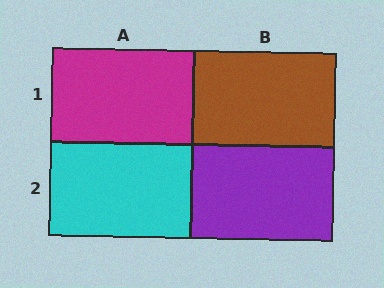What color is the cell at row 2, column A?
Cyan.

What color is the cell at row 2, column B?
Purple.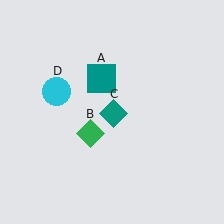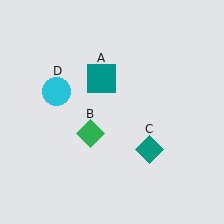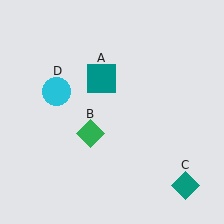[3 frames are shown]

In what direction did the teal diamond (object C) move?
The teal diamond (object C) moved down and to the right.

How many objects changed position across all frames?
1 object changed position: teal diamond (object C).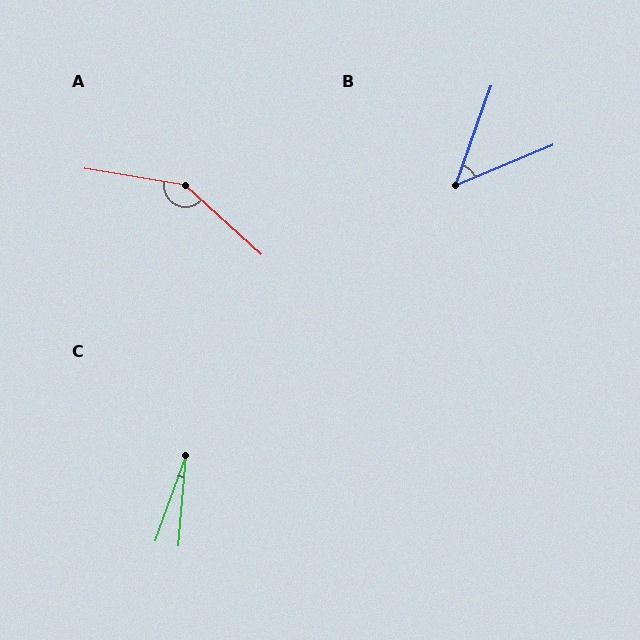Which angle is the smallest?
C, at approximately 15 degrees.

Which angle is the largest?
A, at approximately 147 degrees.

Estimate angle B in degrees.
Approximately 48 degrees.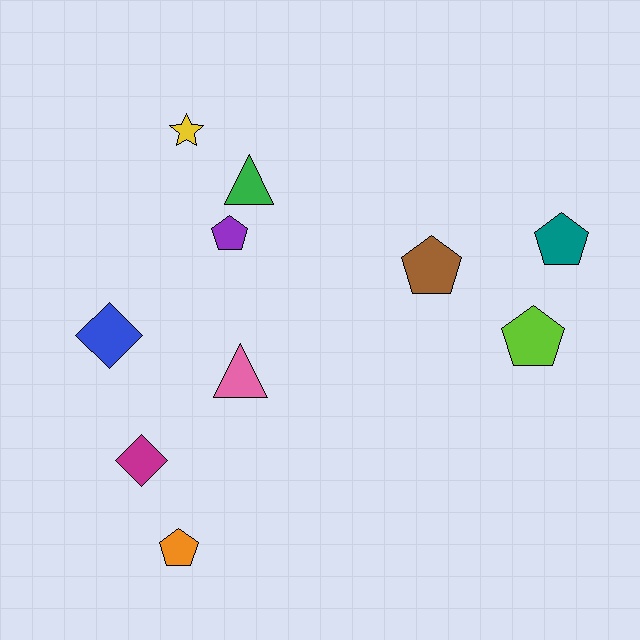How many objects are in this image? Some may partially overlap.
There are 10 objects.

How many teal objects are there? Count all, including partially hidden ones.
There is 1 teal object.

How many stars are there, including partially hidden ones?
There is 1 star.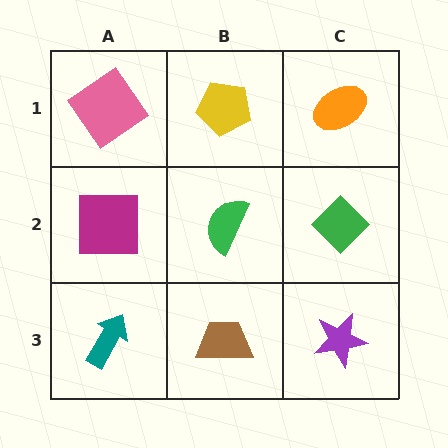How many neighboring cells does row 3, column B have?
3.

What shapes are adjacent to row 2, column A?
A pink diamond (row 1, column A), a teal arrow (row 3, column A), a green semicircle (row 2, column B).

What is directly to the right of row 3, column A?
A brown trapezoid.